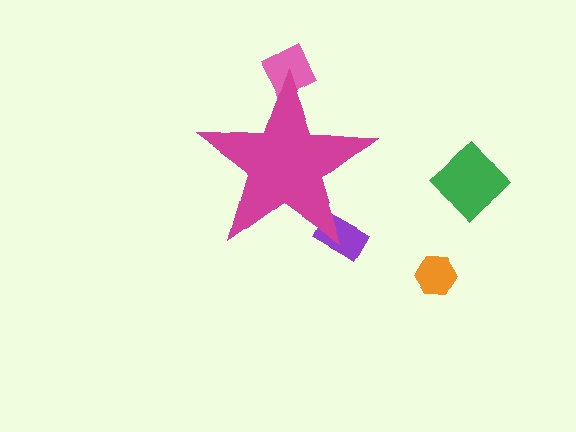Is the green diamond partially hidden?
No, the green diamond is fully visible.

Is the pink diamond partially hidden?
Yes, the pink diamond is partially hidden behind the magenta star.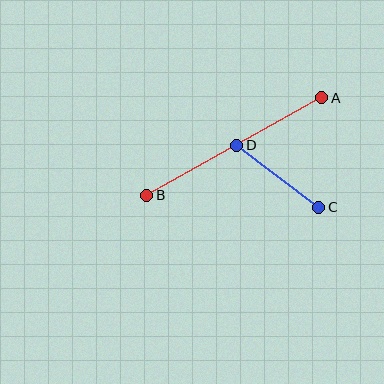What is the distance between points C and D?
The distance is approximately 103 pixels.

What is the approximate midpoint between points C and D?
The midpoint is at approximately (278, 176) pixels.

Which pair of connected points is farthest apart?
Points A and B are farthest apart.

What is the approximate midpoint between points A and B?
The midpoint is at approximately (234, 147) pixels.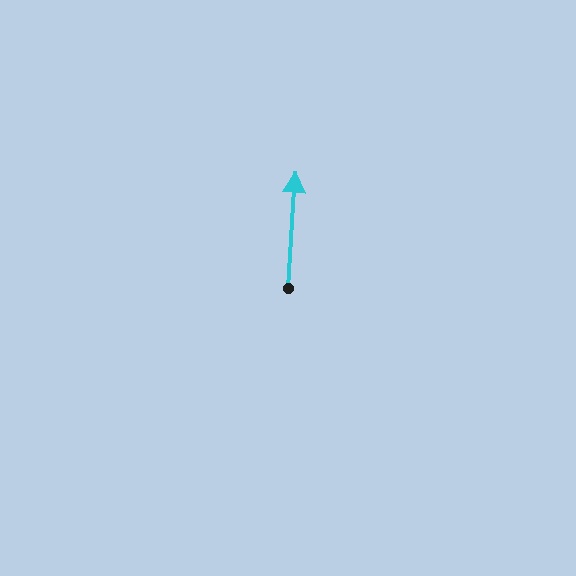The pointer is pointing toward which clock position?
Roughly 12 o'clock.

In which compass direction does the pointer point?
North.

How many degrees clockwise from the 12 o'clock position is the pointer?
Approximately 4 degrees.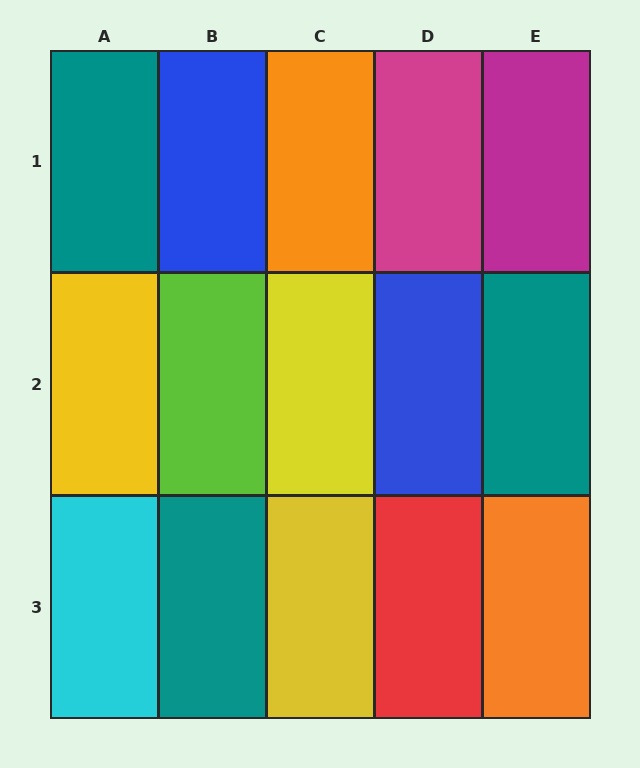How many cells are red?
1 cell is red.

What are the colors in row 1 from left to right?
Teal, blue, orange, magenta, magenta.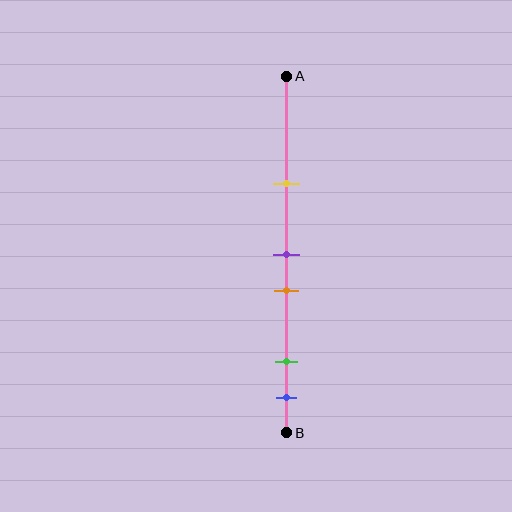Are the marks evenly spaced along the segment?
No, the marks are not evenly spaced.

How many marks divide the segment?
There are 5 marks dividing the segment.